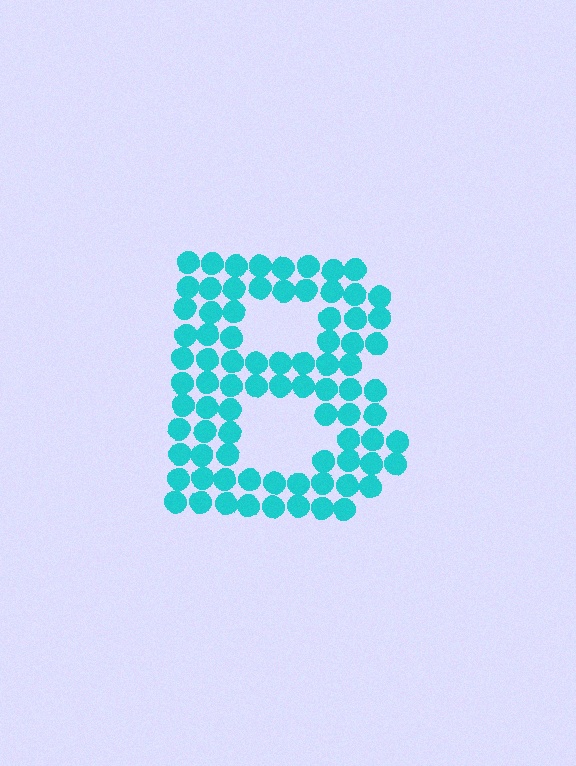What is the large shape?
The large shape is the letter B.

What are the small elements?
The small elements are circles.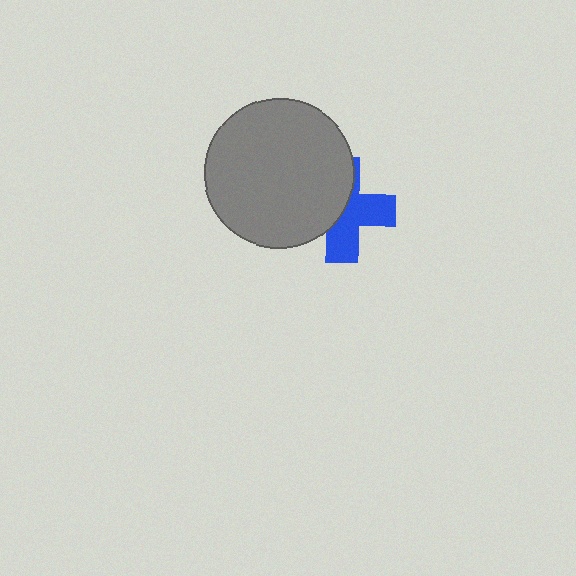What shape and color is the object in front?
The object in front is a gray circle.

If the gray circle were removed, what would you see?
You would see the complete blue cross.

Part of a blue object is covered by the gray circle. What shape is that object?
It is a cross.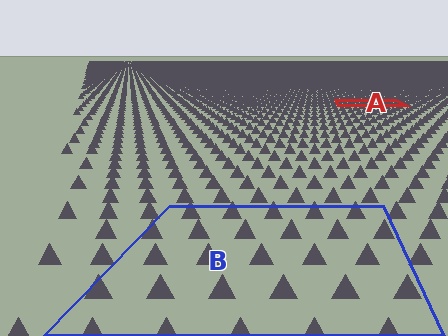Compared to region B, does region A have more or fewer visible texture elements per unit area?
Region A has more texture elements per unit area — they are packed more densely because it is farther away.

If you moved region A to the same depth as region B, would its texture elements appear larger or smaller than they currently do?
They would appear larger. At a closer depth, the same texture elements are projected at a bigger on-screen size.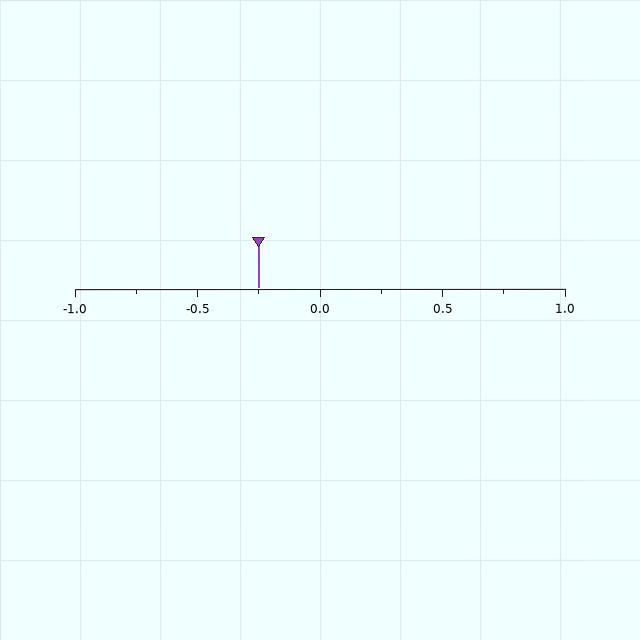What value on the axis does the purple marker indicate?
The marker indicates approximately -0.25.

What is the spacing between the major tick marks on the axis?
The major ticks are spaced 0.5 apart.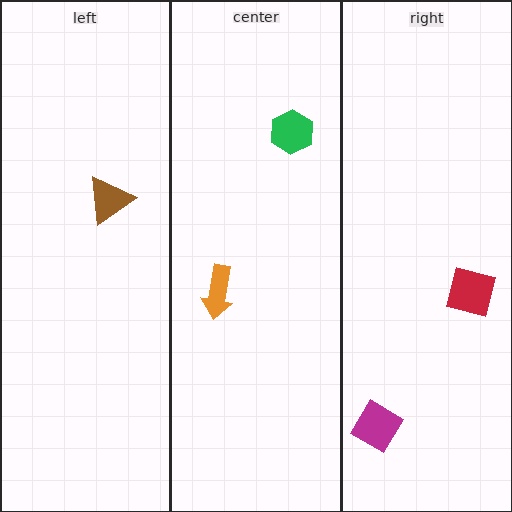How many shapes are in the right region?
2.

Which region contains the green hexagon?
The center region.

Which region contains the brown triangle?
The left region.